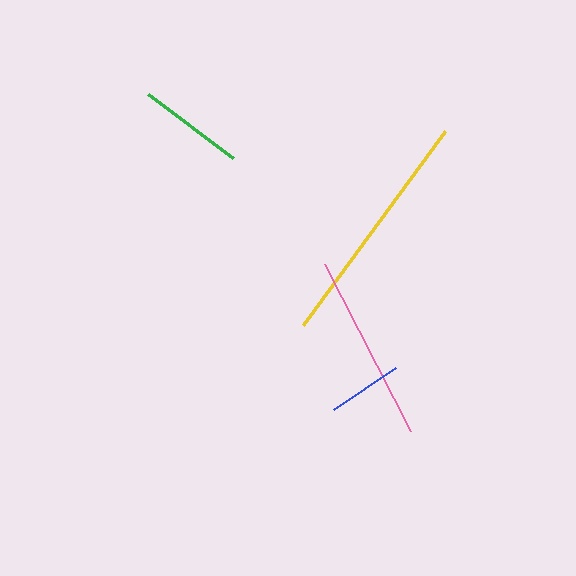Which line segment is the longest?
The yellow line is the longest at approximately 240 pixels.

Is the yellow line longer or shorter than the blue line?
The yellow line is longer than the blue line.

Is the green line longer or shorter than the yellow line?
The yellow line is longer than the green line.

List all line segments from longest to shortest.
From longest to shortest: yellow, pink, green, blue.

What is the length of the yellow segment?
The yellow segment is approximately 240 pixels long.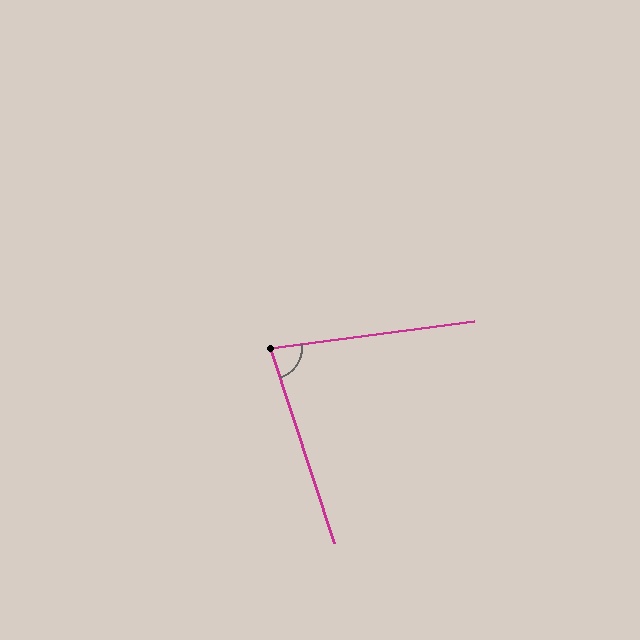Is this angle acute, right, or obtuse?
It is acute.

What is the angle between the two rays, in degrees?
Approximately 80 degrees.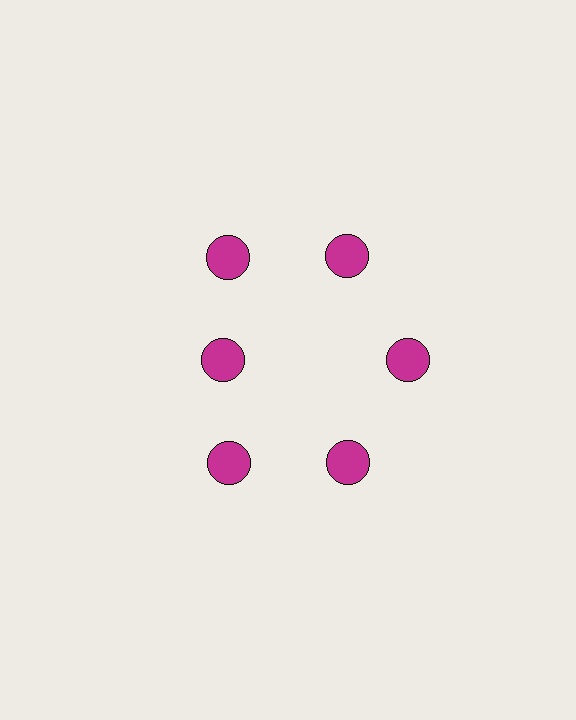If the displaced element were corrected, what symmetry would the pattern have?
It would have 6-fold rotational symmetry — the pattern would map onto itself every 60 degrees.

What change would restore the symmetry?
The symmetry would be restored by moving it outward, back onto the ring so that all 6 circles sit at equal angles and equal distance from the center.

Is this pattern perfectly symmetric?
No. The 6 magenta circles are arranged in a ring, but one element near the 9 o'clock position is pulled inward toward the center, breaking the 6-fold rotational symmetry.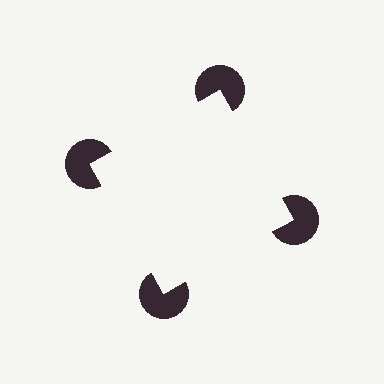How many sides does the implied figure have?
4 sides.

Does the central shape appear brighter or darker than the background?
It typically appears slightly brighter than the background, even though no actual brightness change is drawn.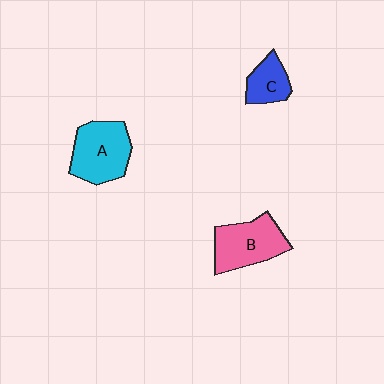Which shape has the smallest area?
Shape C (blue).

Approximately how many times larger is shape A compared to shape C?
Approximately 1.9 times.